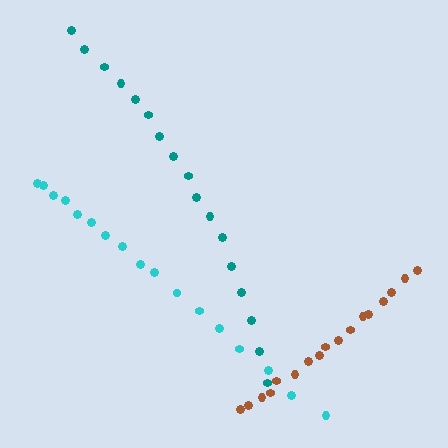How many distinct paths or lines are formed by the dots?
There are 3 distinct paths.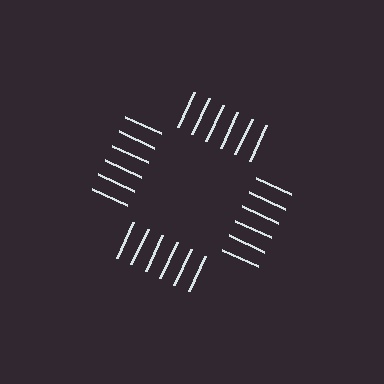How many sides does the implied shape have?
4 sides — the line-ends trace a square.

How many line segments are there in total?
24 — 6 along each of the 4 edges.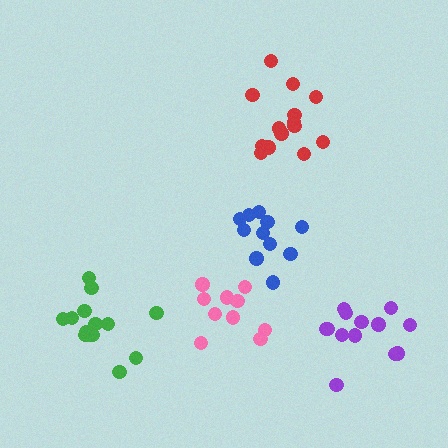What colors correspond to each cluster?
The clusters are colored: blue, red, purple, green, pink.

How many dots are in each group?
Group 1: 11 dots, Group 2: 14 dots, Group 3: 13 dots, Group 4: 14 dots, Group 5: 10 dots (62 total).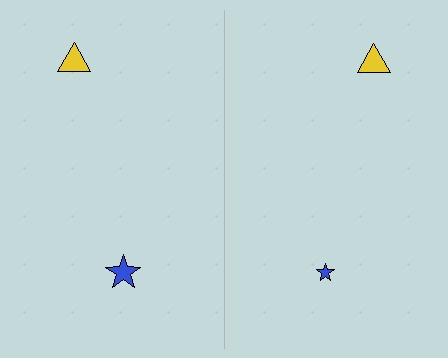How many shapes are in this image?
There are 4 shapes in this image.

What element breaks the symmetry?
The blue star on the right side has a different size than its mirror counterpart.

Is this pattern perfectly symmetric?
No, the pattern is not perfectly symmetric. The blue star on the right side has a different size than its mirror counterpart.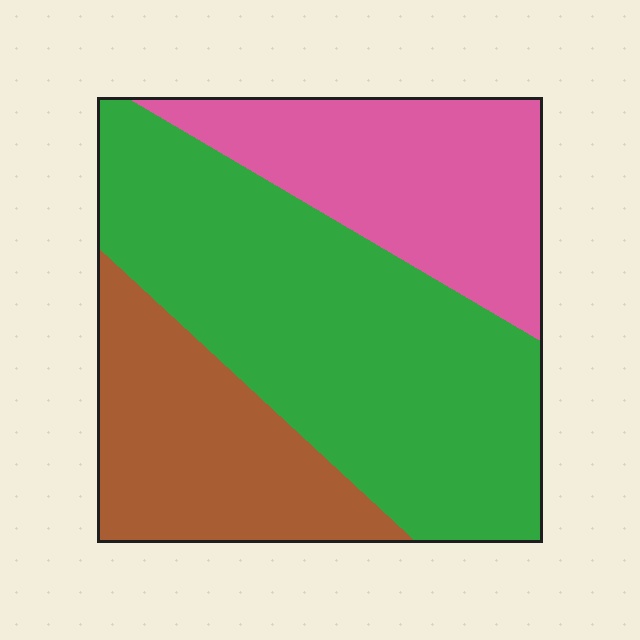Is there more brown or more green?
Green.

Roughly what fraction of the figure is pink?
Pink takes up between a sixth and a third of the figure.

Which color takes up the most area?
Green, at roughly 50%.